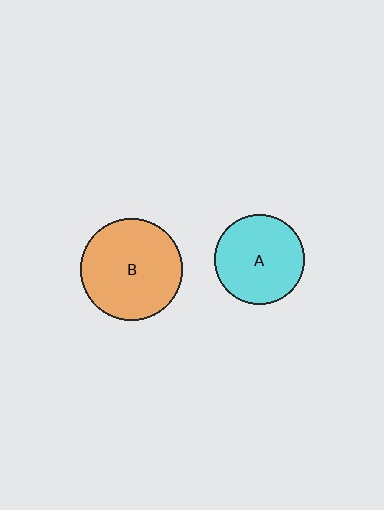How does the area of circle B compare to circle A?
Approximately 1.3 times.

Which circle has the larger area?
Circle B (orange).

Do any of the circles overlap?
No, none of the circles overlap.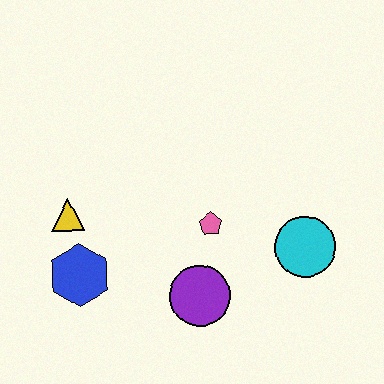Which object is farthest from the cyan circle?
The yellow triangle is farthest from the cyan circle.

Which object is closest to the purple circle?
The pink pentagon is closest to the purple circle.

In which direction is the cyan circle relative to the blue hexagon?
The cyan circle is to the right of the blue hexagon.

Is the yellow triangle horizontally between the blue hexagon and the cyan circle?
No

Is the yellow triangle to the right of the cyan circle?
No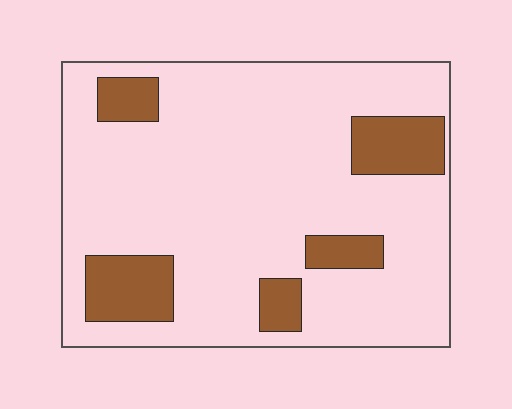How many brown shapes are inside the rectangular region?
5.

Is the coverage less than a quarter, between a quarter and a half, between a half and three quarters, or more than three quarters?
Less than a quarter.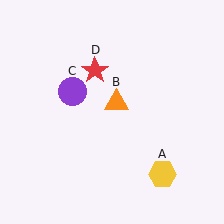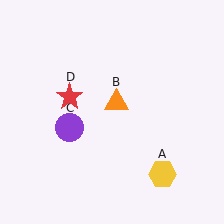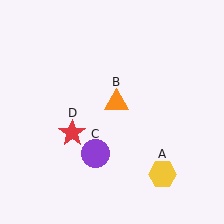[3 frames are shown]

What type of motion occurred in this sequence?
The purple circle (object C), red star (object D) rotated counterclockwise around the center of the scene.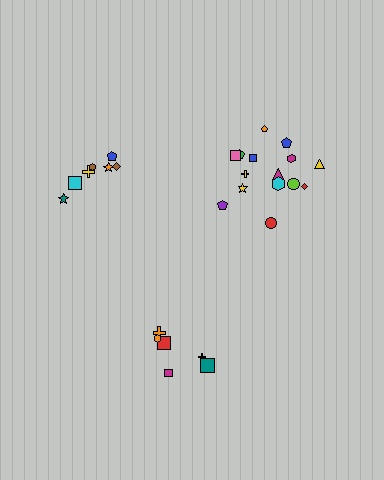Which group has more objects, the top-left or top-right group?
The top-right group.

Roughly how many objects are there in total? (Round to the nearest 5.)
Roughly 30 objects in total.